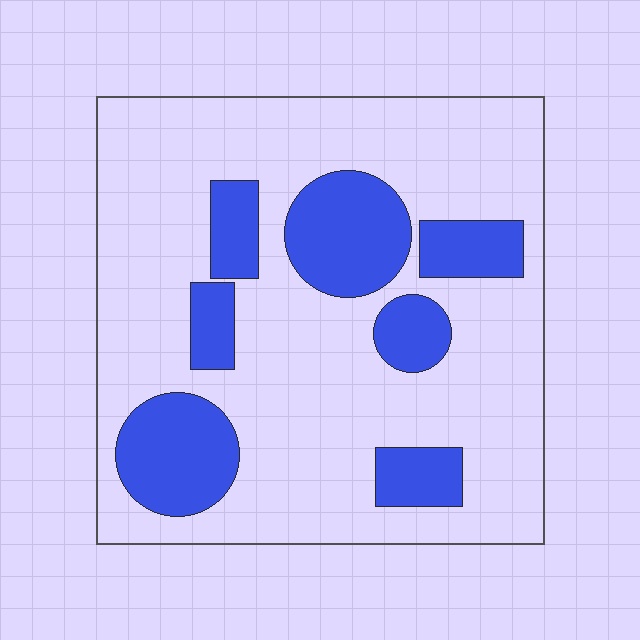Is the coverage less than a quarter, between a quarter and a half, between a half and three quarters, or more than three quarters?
Less than a quarter.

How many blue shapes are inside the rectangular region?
7.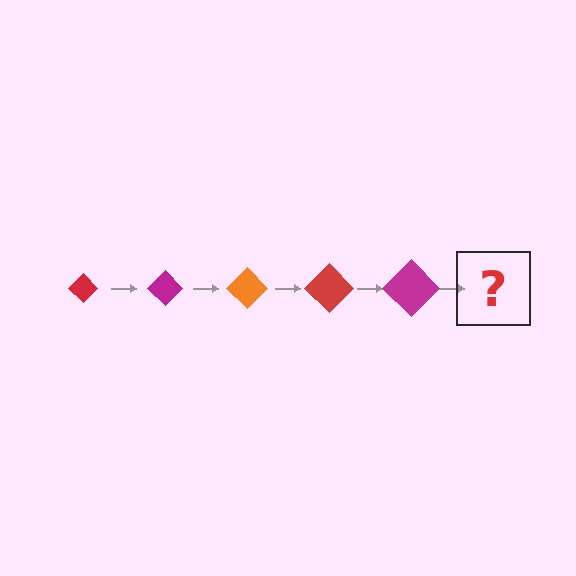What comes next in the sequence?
The next element should be an orange diamond, larger than the previous one.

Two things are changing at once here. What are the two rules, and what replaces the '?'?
The two rules are that the diamond grows larger each step and the color cycles through red, magenta, and orange. The '?' should be an orange diamond, larger than the previous one.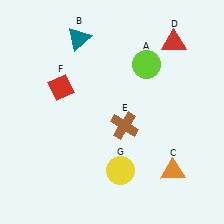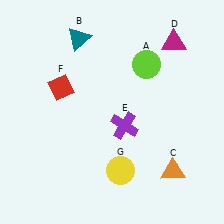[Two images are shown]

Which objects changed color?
D changed from red to magenta. E changed from brown to purple.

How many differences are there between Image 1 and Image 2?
There are 2 differences between the two images.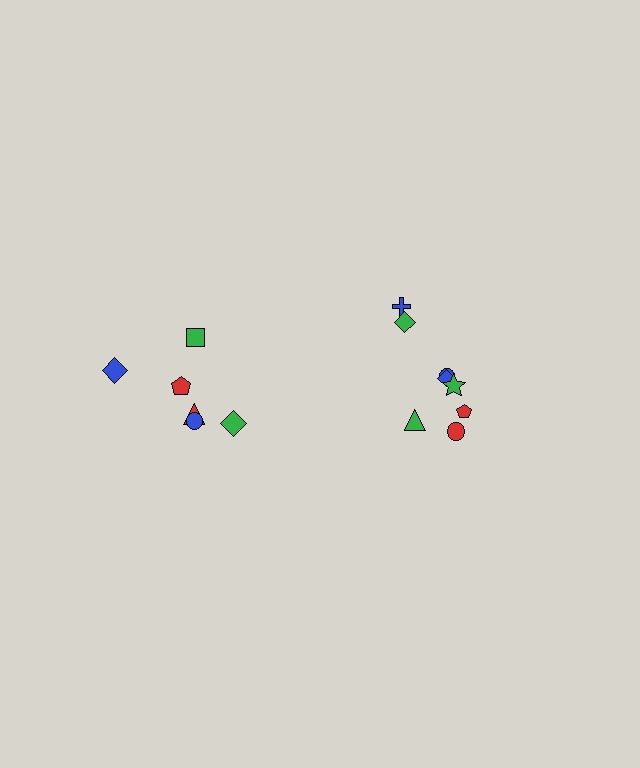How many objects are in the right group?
There are 8 objects.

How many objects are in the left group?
There are 6 objects.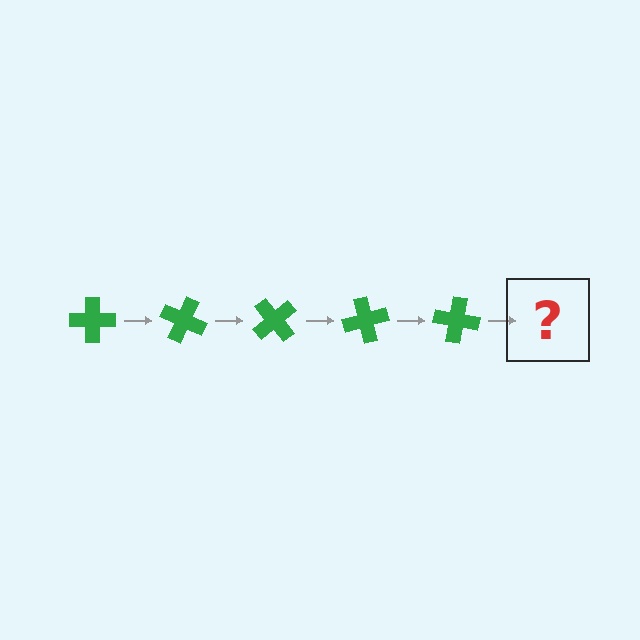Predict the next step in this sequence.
The next step is a green cross rotated 125 degrees.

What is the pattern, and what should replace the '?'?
The pattern is that the cross rotates 25 degrees each step. The '?' should be a green cross rotated 125 degrees.